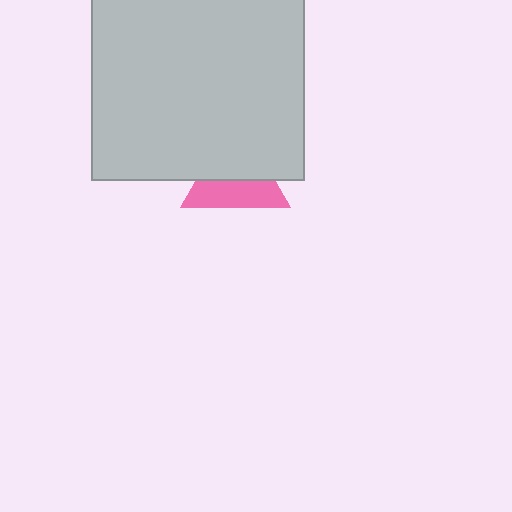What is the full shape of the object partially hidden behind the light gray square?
The partially hidden object is a pink triangle.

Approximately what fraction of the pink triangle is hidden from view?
Roughly 53% of the pink triangle is hidden behind the light gray square.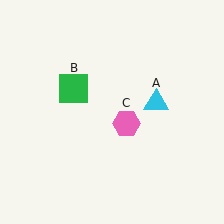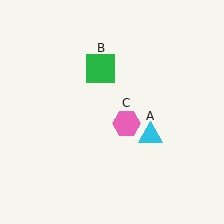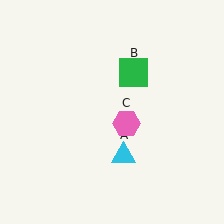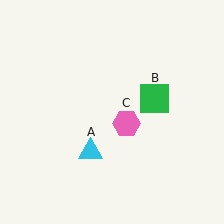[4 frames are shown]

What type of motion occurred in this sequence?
The cyan triangle (object A), green square (object B) rotated clockwise around the center of the scene.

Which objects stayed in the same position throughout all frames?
Pink hexagon (object C) remained stationary.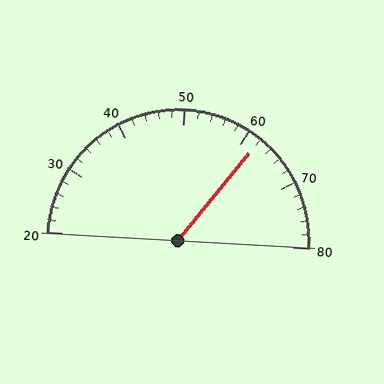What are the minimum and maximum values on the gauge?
The gauge ranges from 20 to 80.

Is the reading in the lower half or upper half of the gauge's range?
The reading is in the upper half of the range (20 to 80).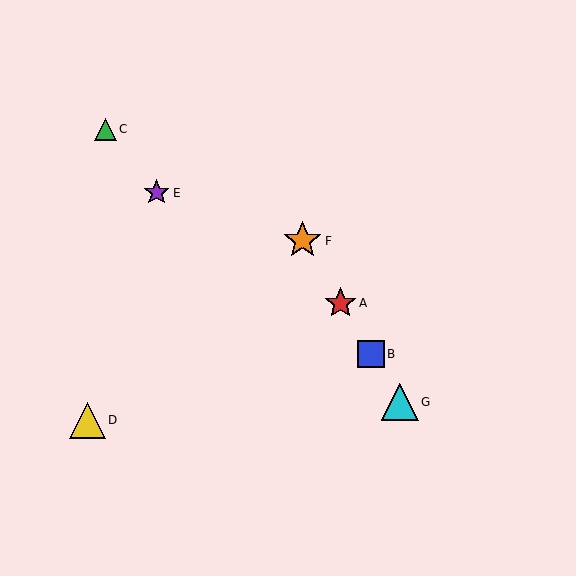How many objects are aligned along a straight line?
4 objects (A, B, F, G) are aligned along a straight line.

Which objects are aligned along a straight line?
Objects A, B, F, G are aligned along a straight line.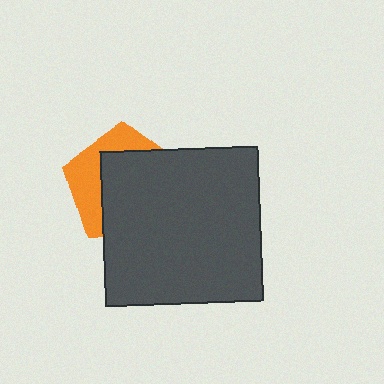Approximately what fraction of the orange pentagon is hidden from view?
Roughly 64% of the orange pentagon is hidden behind the dark gray rectangle.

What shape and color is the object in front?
The object in front is a dark gray rectangle.